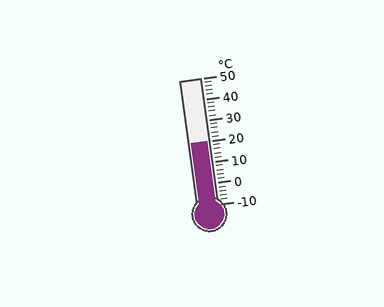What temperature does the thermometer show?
The thermometer shows approximately 20°C.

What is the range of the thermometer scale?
The thermometer scale ranges from -10°C to 50°C.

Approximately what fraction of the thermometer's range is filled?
The thermometer is filled to approximately 50% of its range.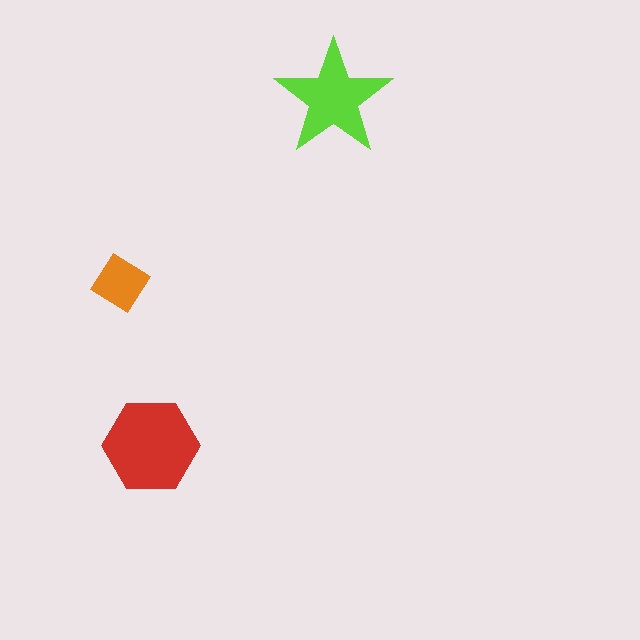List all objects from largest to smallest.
The red hexagon, the lime star, the orange diamond.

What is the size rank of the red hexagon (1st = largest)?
1st.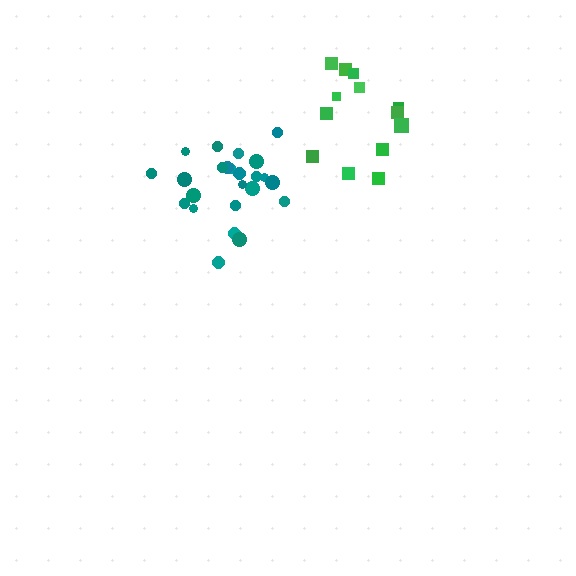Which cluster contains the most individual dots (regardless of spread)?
Teal (24).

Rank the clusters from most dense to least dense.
teal, green.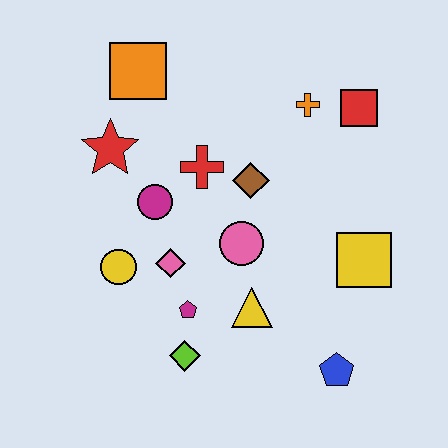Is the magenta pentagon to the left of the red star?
No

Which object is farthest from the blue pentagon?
The orange square is farthest from the blue pentagon.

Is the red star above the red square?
No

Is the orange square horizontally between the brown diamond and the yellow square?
No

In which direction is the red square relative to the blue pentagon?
The red square is above the blue pentagon.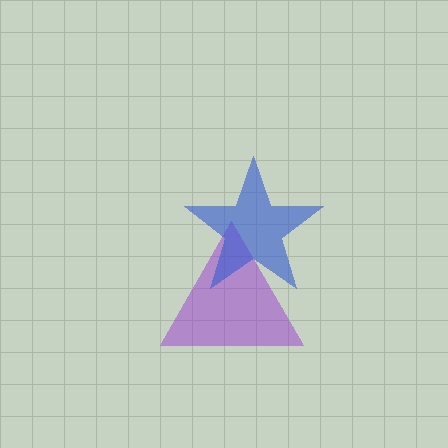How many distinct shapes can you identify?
There are 2 distinct shapes: a purple triangle, a blue star.